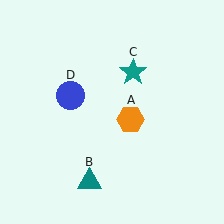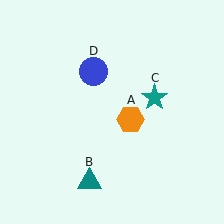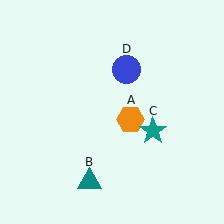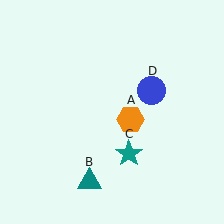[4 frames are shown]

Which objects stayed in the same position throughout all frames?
Orange hexagon (object A) and teal triangle (object B) remained stationary.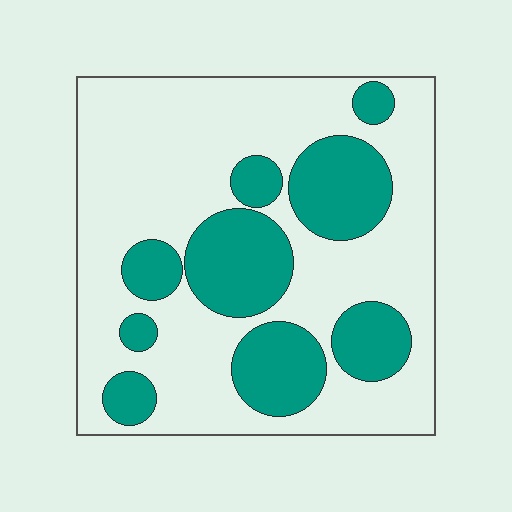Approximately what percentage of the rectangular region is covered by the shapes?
Approximately 30%.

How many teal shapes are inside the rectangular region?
9.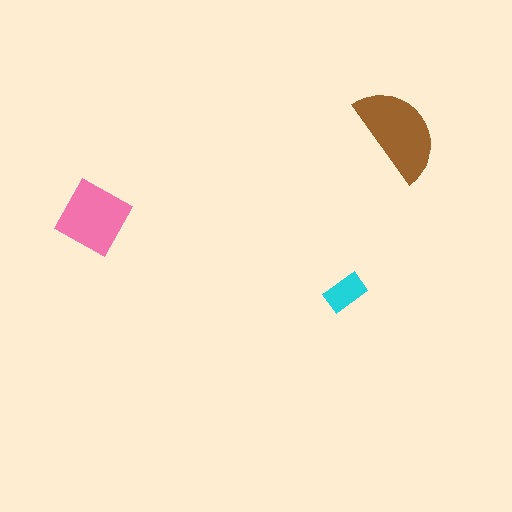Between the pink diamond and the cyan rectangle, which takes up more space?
The pink diamond.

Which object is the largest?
The brown semicircle.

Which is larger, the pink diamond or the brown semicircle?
The brown semicircle.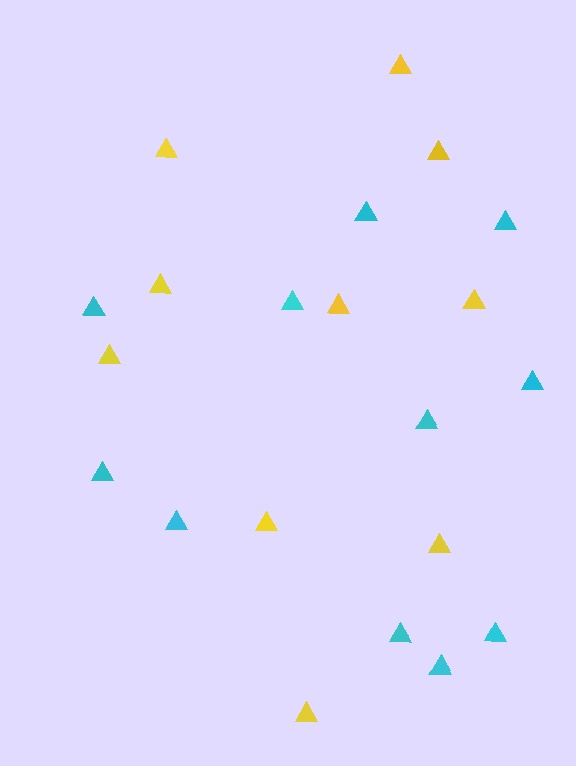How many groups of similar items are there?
There are 2 groups: one group of cyan triangles (11) and one group of yellow triangles (10).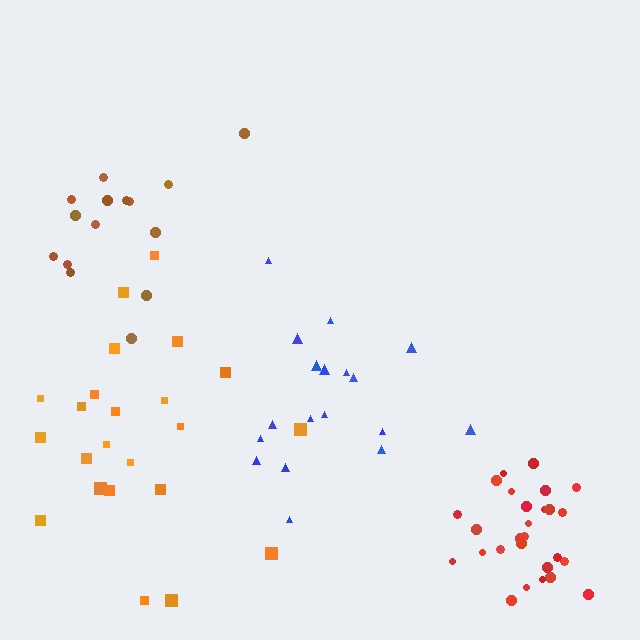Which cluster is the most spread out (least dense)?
Orange.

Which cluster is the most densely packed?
Red.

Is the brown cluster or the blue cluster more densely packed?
Blue.